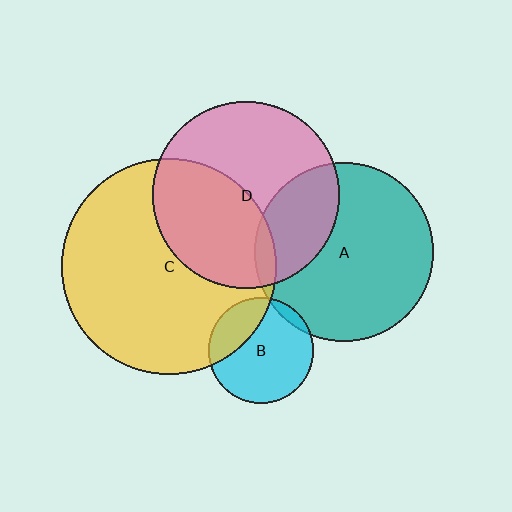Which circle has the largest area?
Circle C (yellow).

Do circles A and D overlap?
Yes.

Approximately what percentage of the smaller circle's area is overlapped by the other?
Approximately 25%.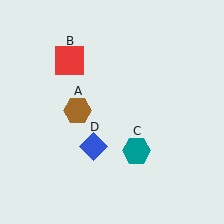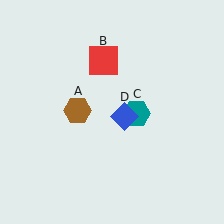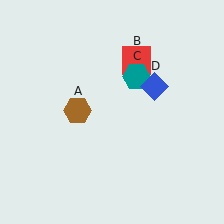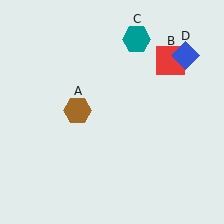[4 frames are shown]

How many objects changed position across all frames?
3 objects changed position: red square (object B), teal hexagon (object C), blue diamond (object D).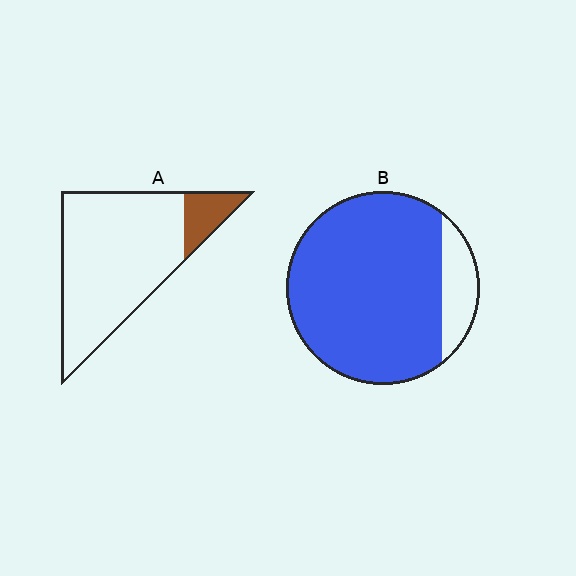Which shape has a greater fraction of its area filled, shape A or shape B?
Shape B.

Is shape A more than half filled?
No.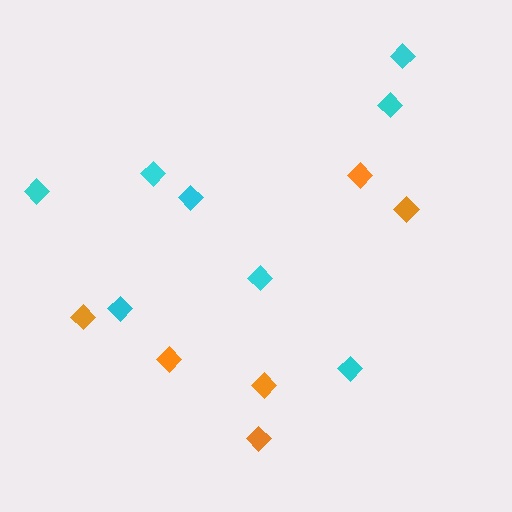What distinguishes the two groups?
There are 2 groups: one group of cyan diamonds (8) and one group of orange diamonds (6).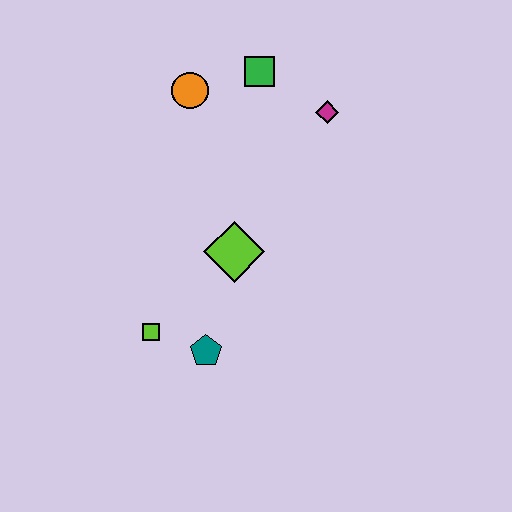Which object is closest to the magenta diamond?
The green square is closest to the magenta diamond.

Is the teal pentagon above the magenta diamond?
No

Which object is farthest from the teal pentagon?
The green square is farthest from the teal pentagon.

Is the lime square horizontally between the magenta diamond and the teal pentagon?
No